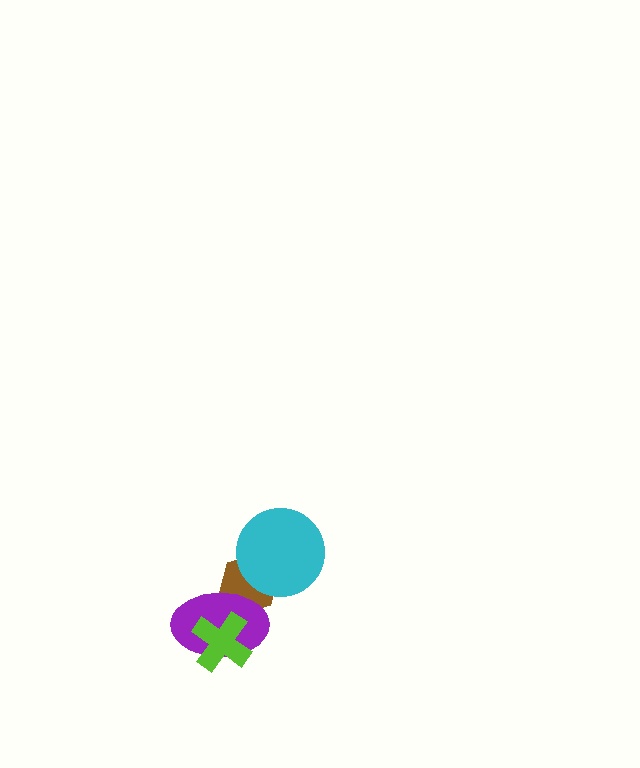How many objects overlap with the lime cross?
1 object overlaps with the lime cross.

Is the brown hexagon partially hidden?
Yes, it is partially covered by another shape.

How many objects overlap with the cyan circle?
1 object overlaps with the cyan circle.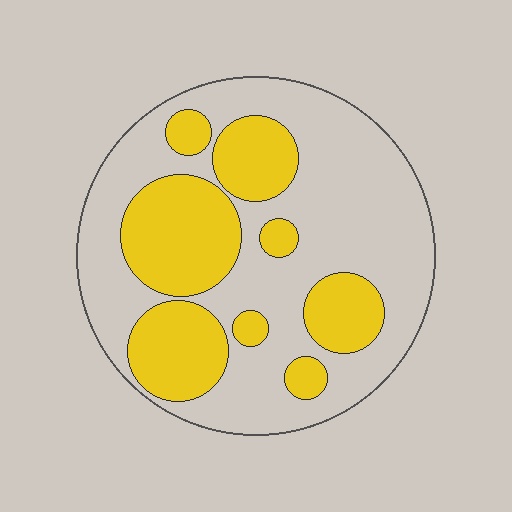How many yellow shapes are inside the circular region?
8.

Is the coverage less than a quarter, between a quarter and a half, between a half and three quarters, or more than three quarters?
Between a quarter and a half.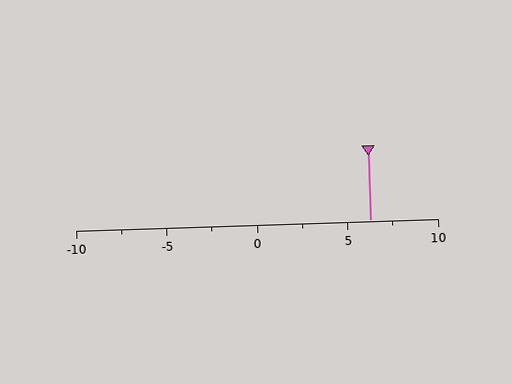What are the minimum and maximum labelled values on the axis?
The axis runs from -10 to 10.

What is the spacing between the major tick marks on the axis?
The major ticks are spaced 5 apart.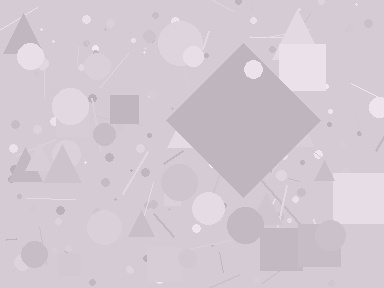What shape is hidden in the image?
A diamond is hidden in the image.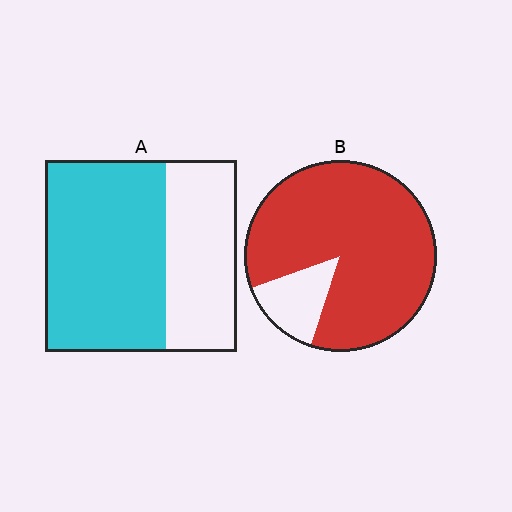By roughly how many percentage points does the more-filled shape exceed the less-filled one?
By roughly 25 percentage points (B over A).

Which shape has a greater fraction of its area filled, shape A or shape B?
Shape B.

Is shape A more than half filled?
Yes.